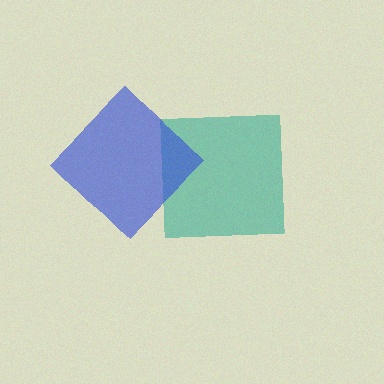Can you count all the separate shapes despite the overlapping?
Yes, there are 2 separate shapes.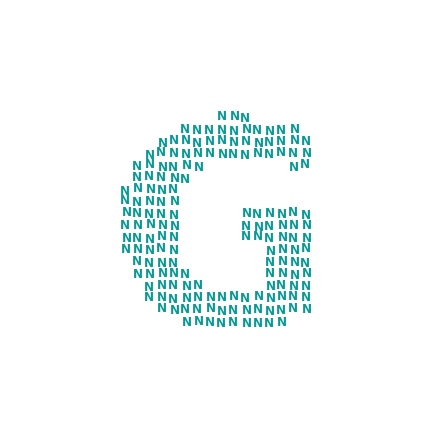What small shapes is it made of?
It is made of small letter N's.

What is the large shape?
The large shape is the letter G.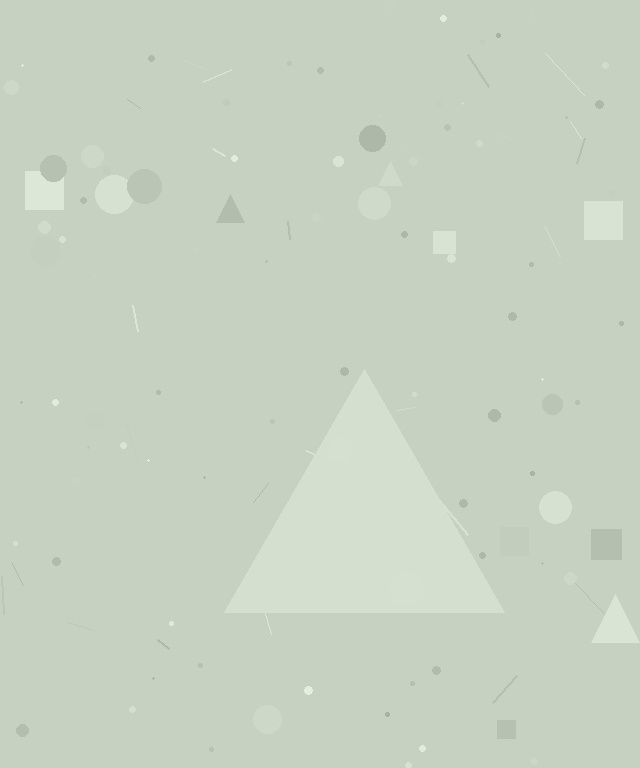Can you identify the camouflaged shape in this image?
The camouflaged shape is a triangle.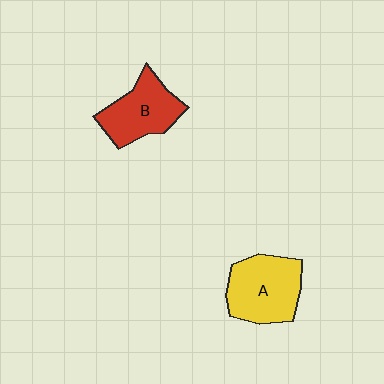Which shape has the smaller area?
Shape B (red).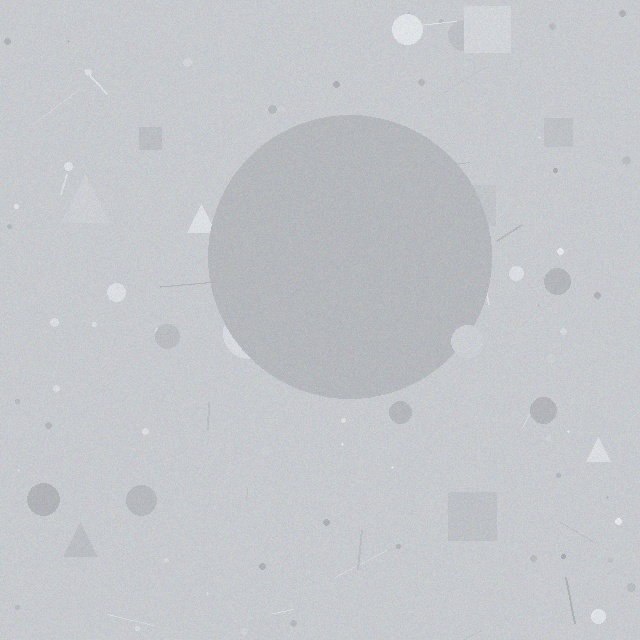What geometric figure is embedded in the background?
A circle is embedded in the background.